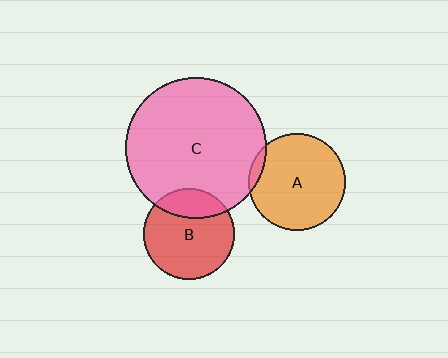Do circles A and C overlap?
Yes.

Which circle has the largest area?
Circle C (pink).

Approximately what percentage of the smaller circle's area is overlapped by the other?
Approximately 5%.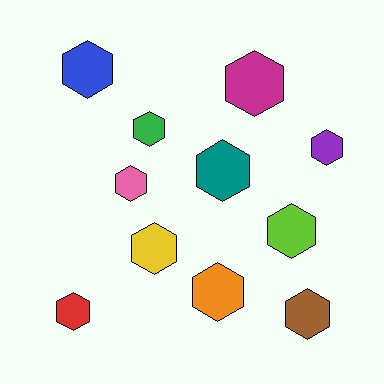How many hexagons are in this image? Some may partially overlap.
There are 11 hexagons.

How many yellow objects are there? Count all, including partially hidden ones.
There is 1 yellow object.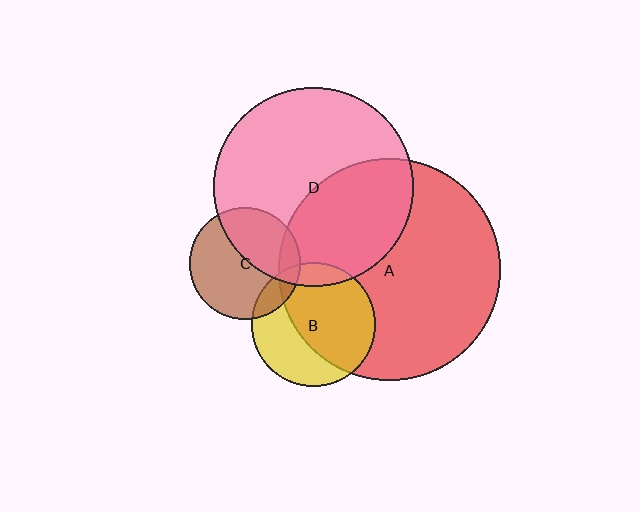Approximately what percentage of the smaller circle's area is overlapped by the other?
Approximately 40%.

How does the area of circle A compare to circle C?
Approximately 4.0 times.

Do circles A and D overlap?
Yes.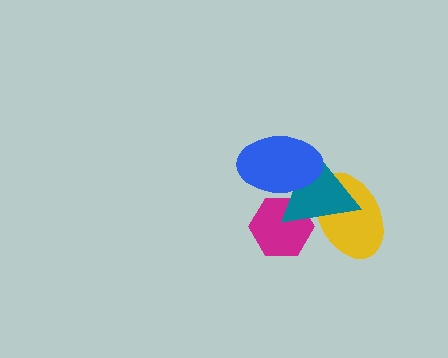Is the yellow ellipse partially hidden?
Yes, it is partially covered by another shape.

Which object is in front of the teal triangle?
The blue ellipse is in front of the teal triangle.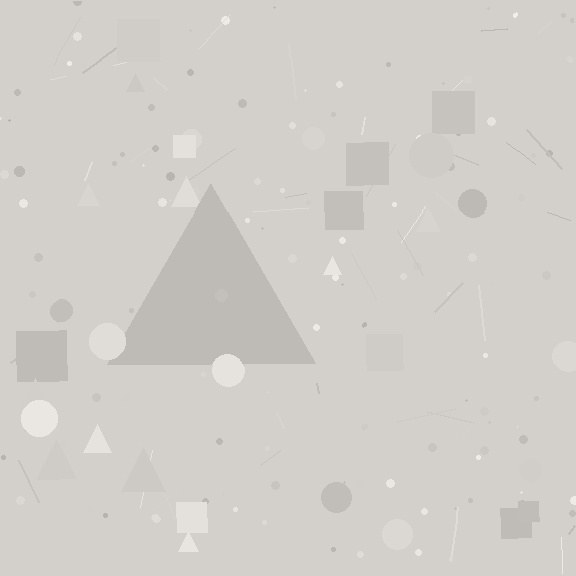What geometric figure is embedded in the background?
A triangle is embedded in the background.